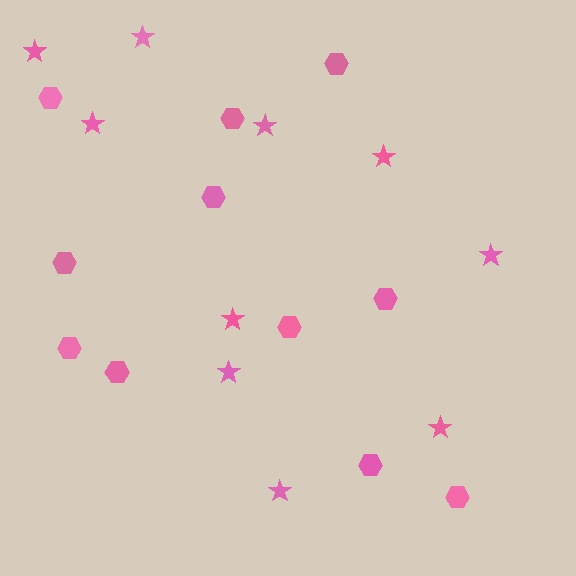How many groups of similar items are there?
There are 2 groups: one group of hexagons (11) and one group of stars (10).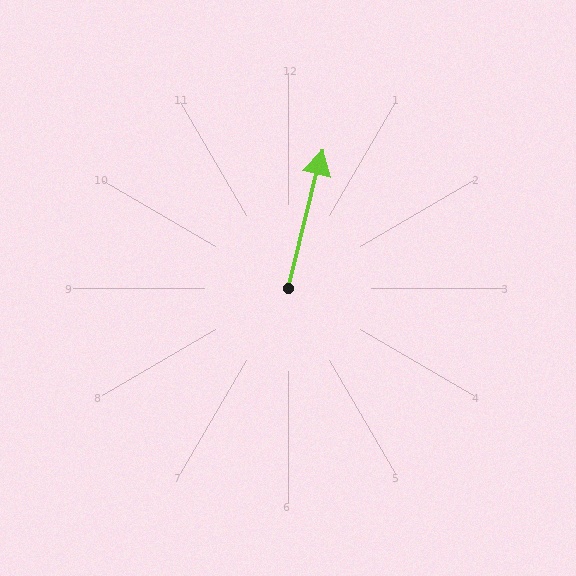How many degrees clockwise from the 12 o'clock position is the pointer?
Approximately 14 degrees.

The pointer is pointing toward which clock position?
Roughly 12 o'clock.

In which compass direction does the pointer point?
North.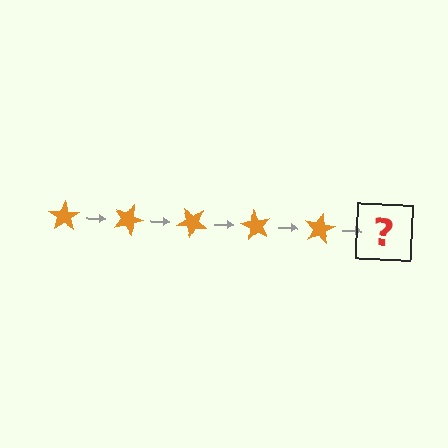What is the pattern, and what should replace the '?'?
The pattern is that the star rotates 20 degrees each step. The '?' should be an orange star rotated 100 degrees.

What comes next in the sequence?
The next element should be an orange star rotated 100 degrees.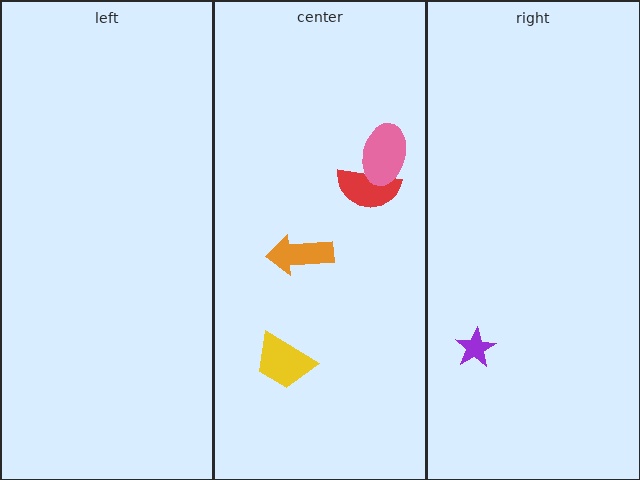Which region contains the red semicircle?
The center region.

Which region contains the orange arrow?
The center region.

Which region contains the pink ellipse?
The center region.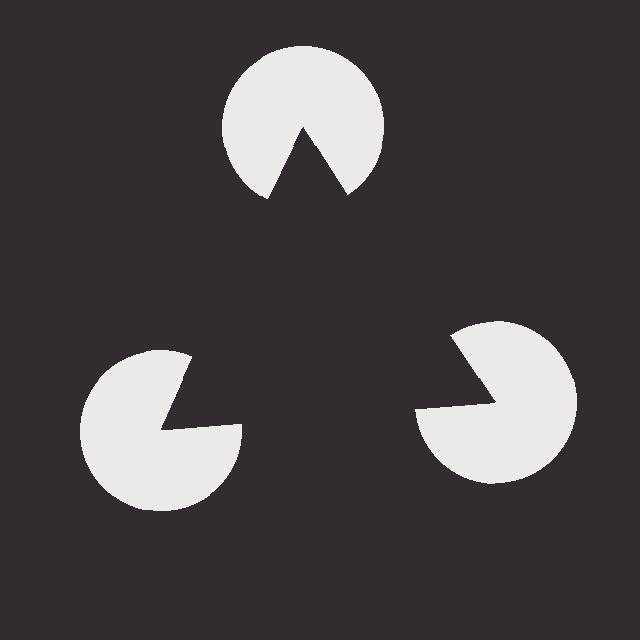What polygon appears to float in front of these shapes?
An illusory triangle — its edges are inferred from the aligned wedge cuts in the pac-man discs, not physically drawn.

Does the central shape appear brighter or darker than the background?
It typically appears slightly darker than the background, even though no actual brightness change is drawn.